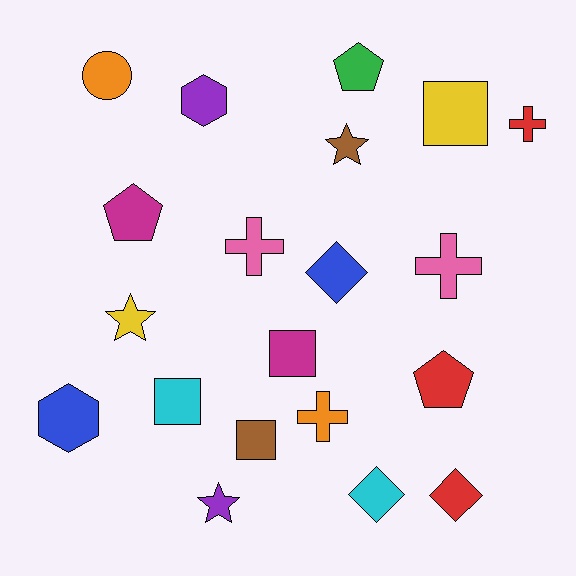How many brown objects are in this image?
There are 2 brown objects.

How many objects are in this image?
There are 20 objects.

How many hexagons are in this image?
There are 2 hexagons.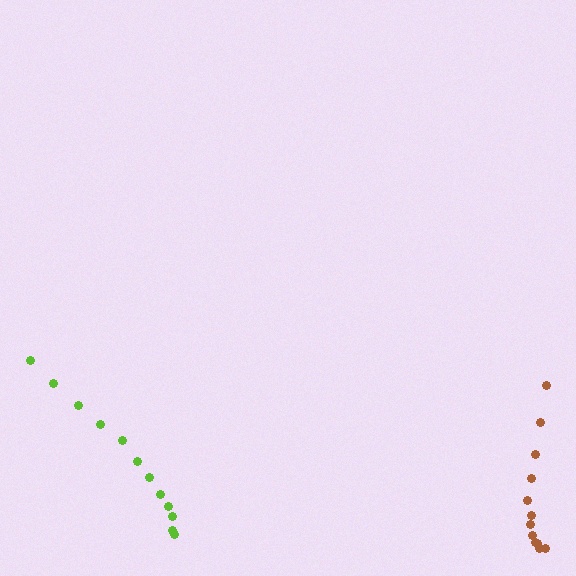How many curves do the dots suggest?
There are 2 distinct paths.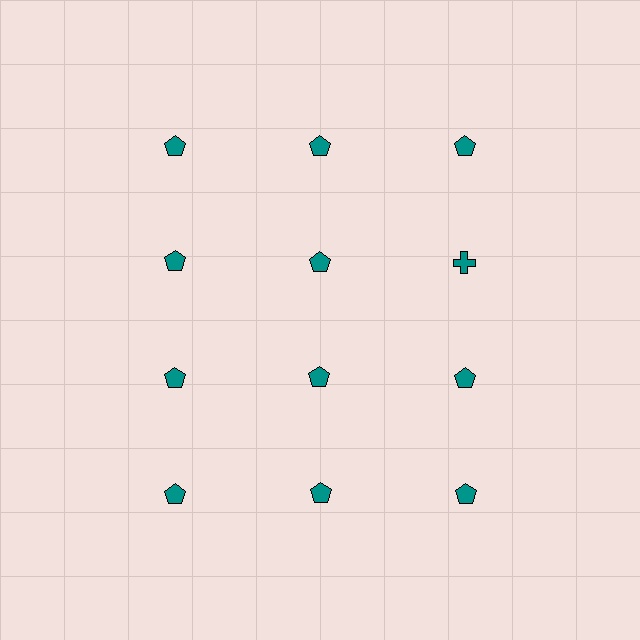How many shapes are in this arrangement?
There are 12 shapes arranged in a grid pattern.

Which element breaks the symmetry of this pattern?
The teal cross in the second row, center column breaks the symmetry. All other shapes are teal pentagons.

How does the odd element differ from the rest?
It has a different shape: cross instead of pentagon.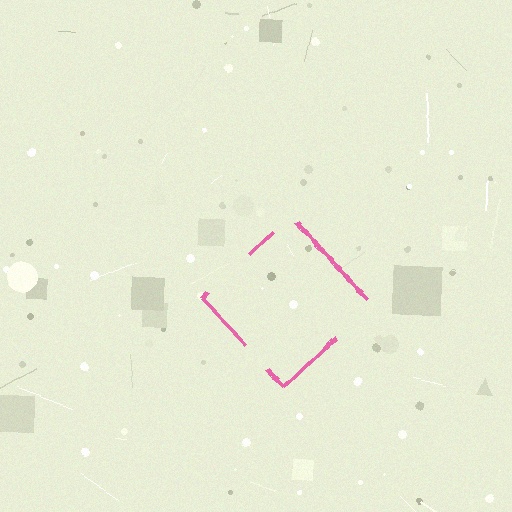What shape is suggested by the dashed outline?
The dashed outline suggests a diamond.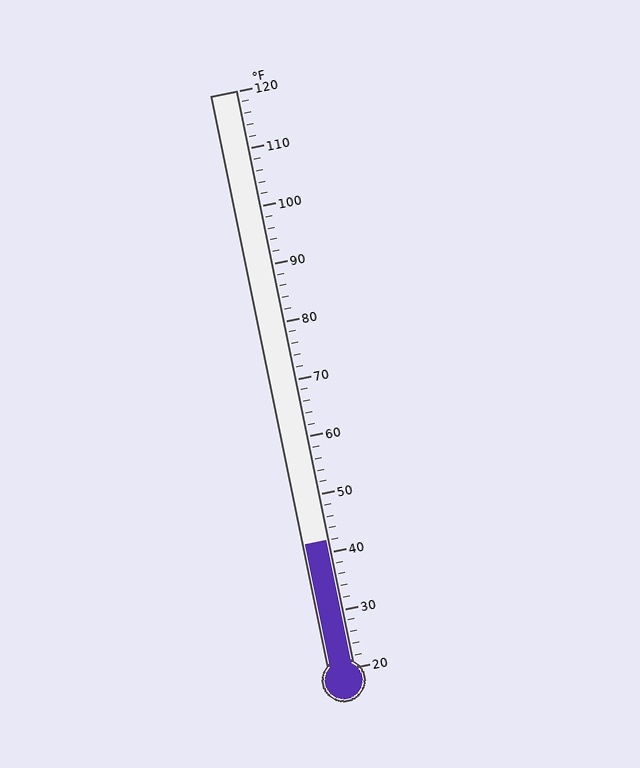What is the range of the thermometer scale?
The thermometer scale ranges from 20°F to 120°F.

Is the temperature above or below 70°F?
The temperature is below 70°F.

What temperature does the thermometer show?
The thermometer shows approximately 42°F.